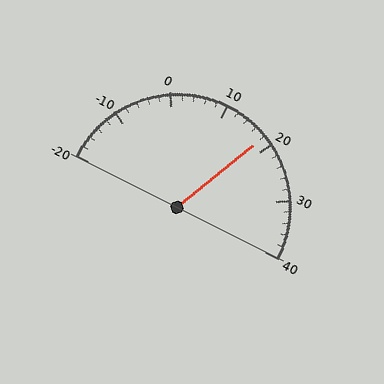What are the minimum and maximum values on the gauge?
The gauge ranges from -20 to 40.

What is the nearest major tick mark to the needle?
The nearest major tick mark is 20.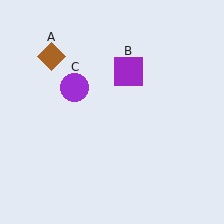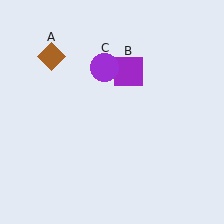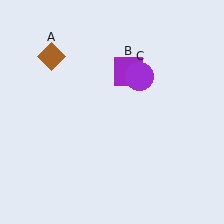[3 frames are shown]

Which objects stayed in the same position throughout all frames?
Brown diamond (object A) and purple square (object B) remained stationary.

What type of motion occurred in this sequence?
The purple circle (object C) rotated clockwise around the center of the scene.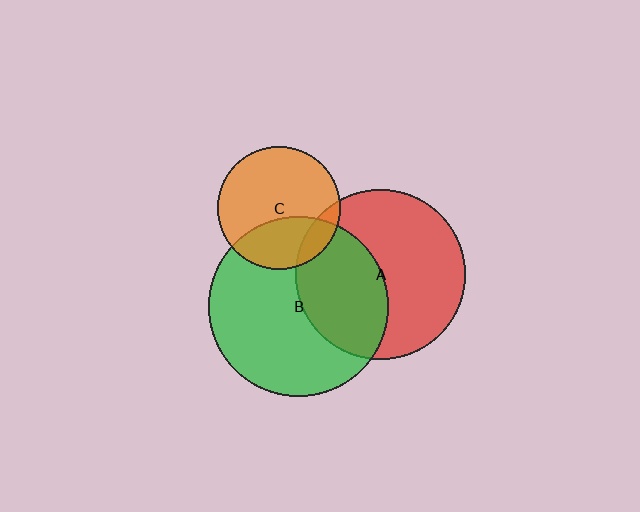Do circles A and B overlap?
Yes.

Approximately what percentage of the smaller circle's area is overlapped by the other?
Approximately 40%.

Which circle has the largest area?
Circle B (green).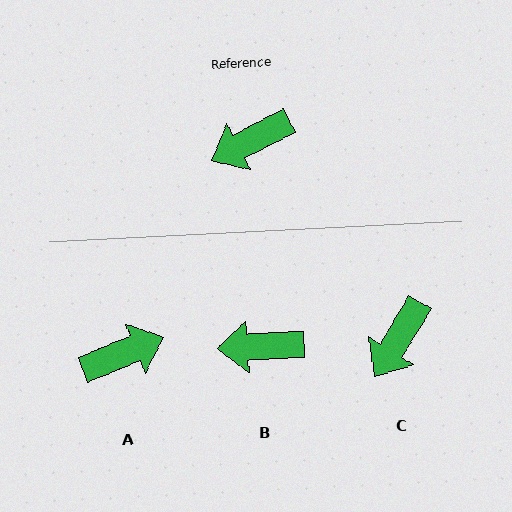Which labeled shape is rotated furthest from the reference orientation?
A, about 175 degrees away.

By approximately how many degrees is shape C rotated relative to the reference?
Approximately 32 degrees counter-clockwise.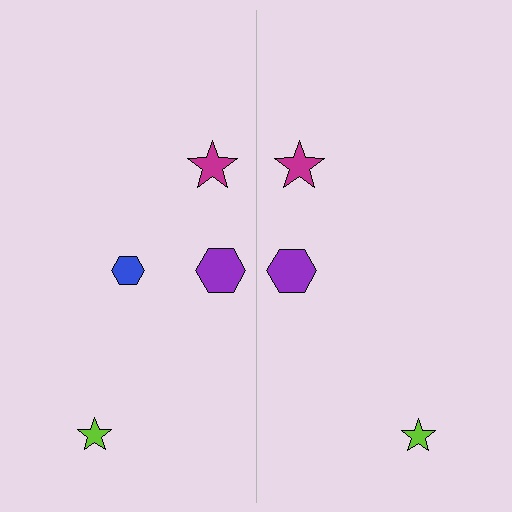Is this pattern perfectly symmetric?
No, the pattern is not perfectly symmetric. A blue hexagon is missing from the right side.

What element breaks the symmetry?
A blue hexagon is missing from the right side.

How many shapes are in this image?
There are 7 shapes in this image.